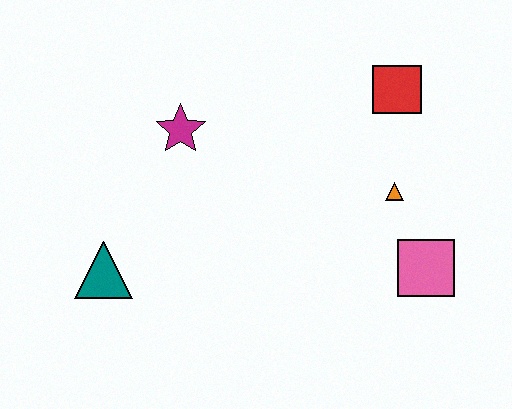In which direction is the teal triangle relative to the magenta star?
The teal triangle is below the magenta star.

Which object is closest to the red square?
The orange triangle is closest to the red square.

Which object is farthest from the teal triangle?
The red square is farthest from the teal triangle.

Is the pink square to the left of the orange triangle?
No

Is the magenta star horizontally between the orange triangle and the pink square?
No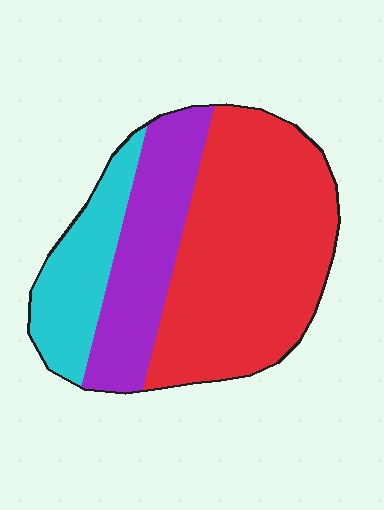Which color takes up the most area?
Red, at roughly 55%.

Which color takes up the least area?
Cyan, at roughly 20%.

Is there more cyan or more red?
Red.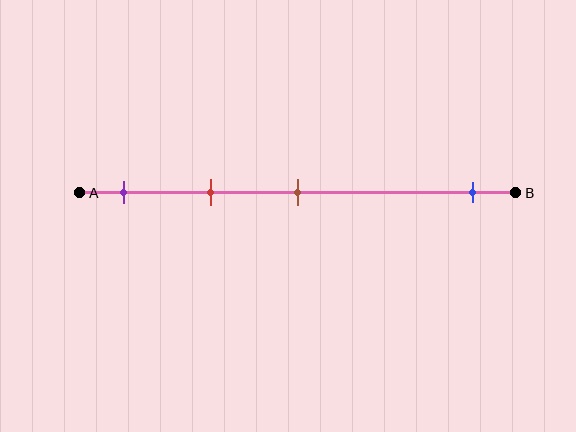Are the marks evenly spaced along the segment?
No, the marks are not evenly spaced.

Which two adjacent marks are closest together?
The purple and red marks are the closest adjacent pair.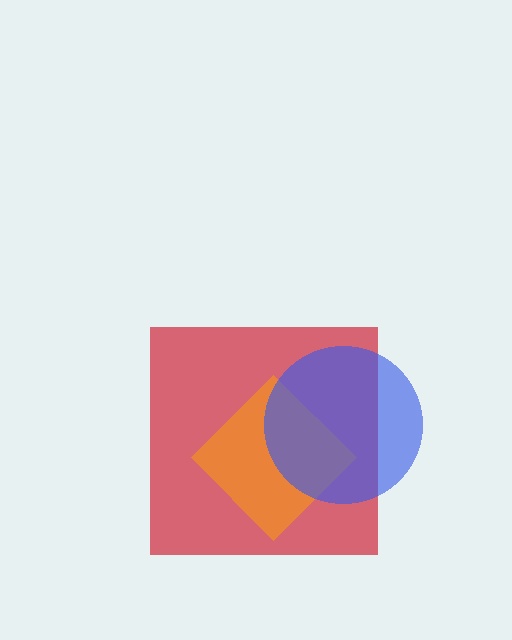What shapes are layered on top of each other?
The layered shapes are: a red square, an orange diamond, a blue circle.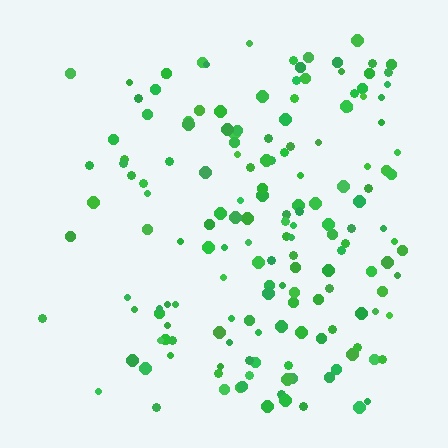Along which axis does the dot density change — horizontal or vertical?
Horizontal.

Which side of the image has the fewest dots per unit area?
The left.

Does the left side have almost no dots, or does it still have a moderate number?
Still a moderate number, just noticeably fewer than the right.